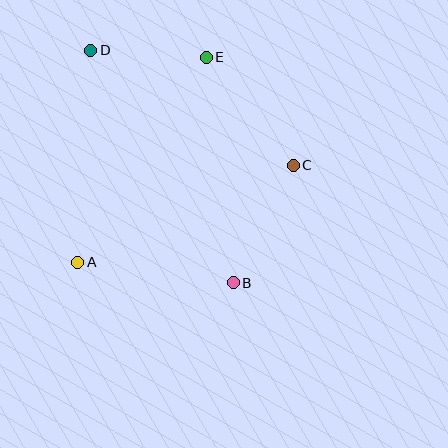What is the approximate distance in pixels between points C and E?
The distance between C and E is approximately 139 pixels.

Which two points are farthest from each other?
Points B and D are farthest from each other.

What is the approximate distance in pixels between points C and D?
The distance between C and D is approximately 233 pixels.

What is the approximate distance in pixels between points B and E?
The distance between B and E is approximately 227 pixels.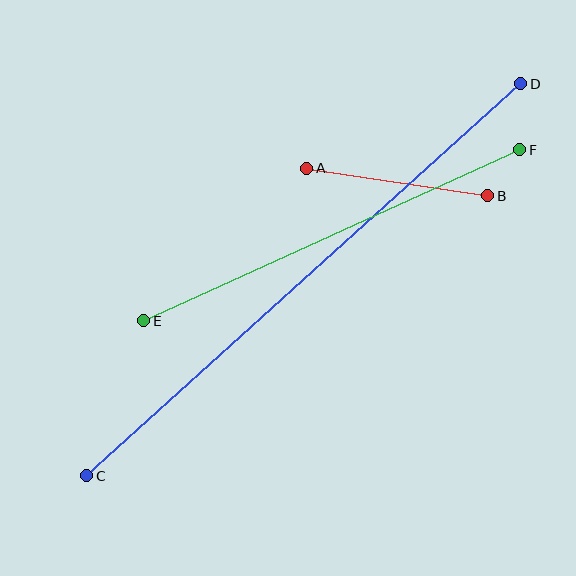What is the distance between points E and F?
The distance is approximately 413 pixels.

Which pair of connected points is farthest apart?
Points C and D are farthest apart.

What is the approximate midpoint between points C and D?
The midpoint is at approximately (304, 280) pixels.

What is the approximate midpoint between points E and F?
The midpoint is at approximately (332, 235) pixels.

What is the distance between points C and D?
The distance is approximately 584 pixels.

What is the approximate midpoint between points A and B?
The midpoint is at approximately (397, 182) pixels.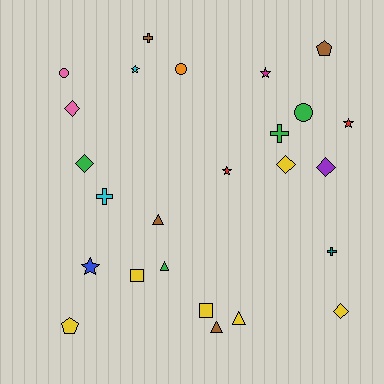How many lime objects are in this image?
There are no lime objects.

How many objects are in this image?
There are 25 objects.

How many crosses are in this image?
There are 4 crosses.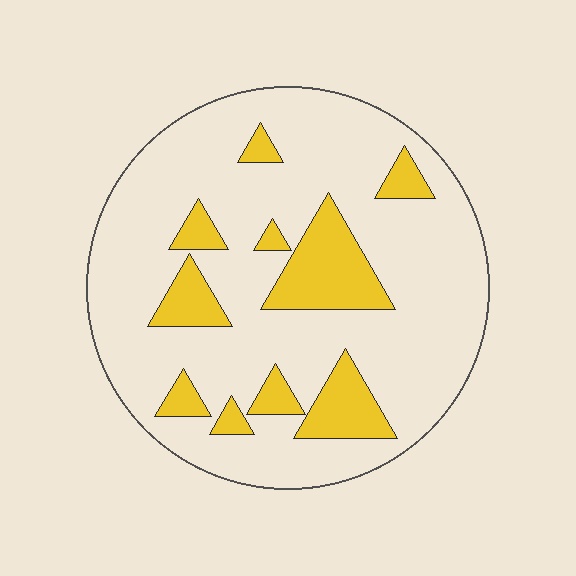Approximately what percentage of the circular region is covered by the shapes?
Approximately 20%.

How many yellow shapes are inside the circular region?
10.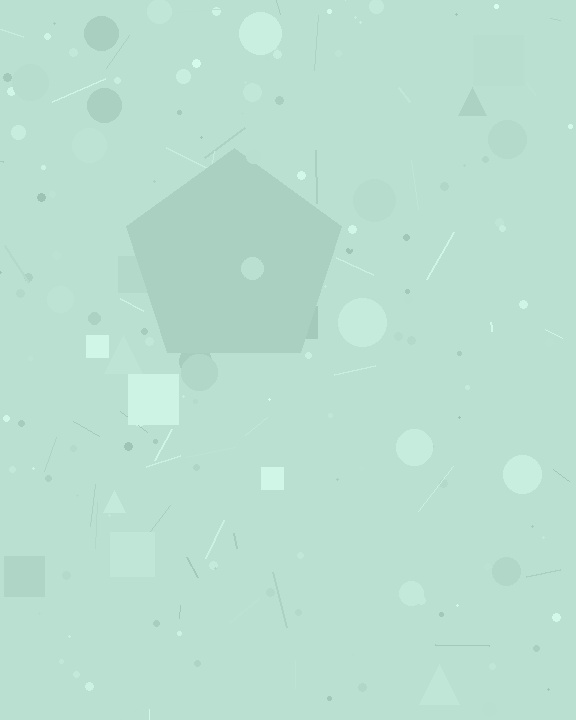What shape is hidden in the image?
A pentagon is hidden in the image.